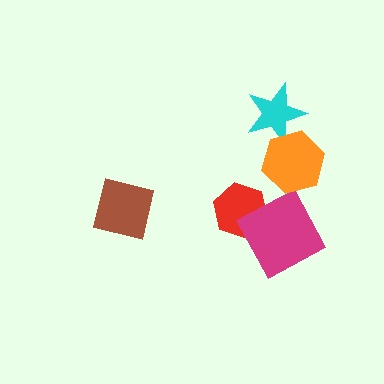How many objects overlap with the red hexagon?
1 object overlaps with the red hexagon.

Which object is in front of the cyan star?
The orange hexagon is in front of the cyan star.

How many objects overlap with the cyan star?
1 object overlaps with the cyan star.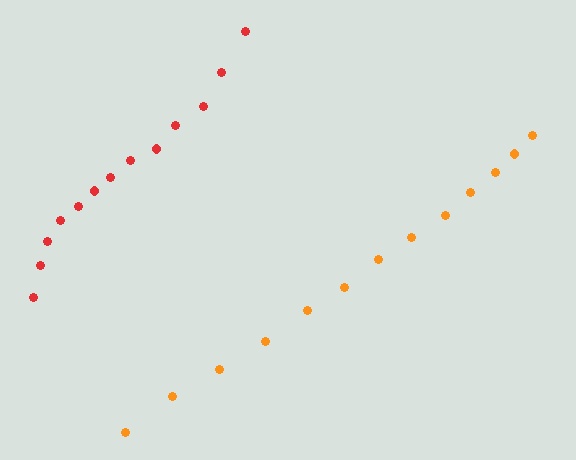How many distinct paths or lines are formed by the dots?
There are 2 distinct paths.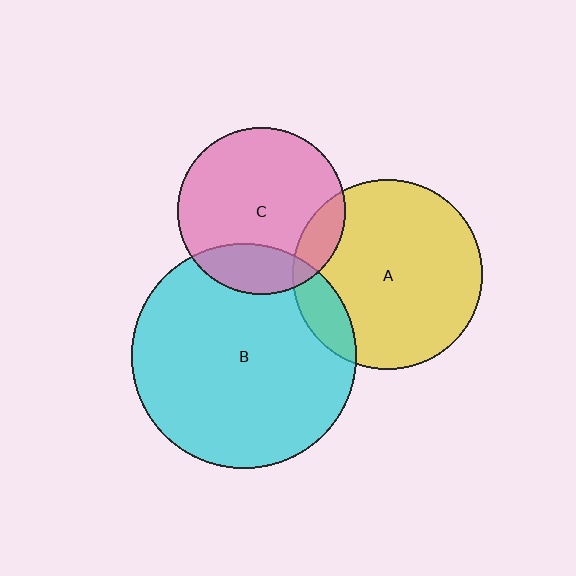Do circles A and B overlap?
Yes.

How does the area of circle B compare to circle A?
Approximately 1.4 times.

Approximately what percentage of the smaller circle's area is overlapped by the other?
Approximately 15%.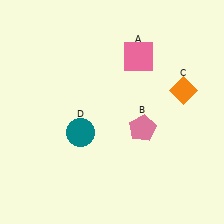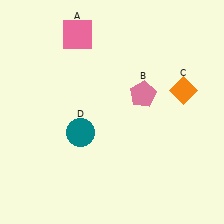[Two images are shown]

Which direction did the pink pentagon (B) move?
The pink pentagon (B) moved up.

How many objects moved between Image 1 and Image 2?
2 objects moved between the two images.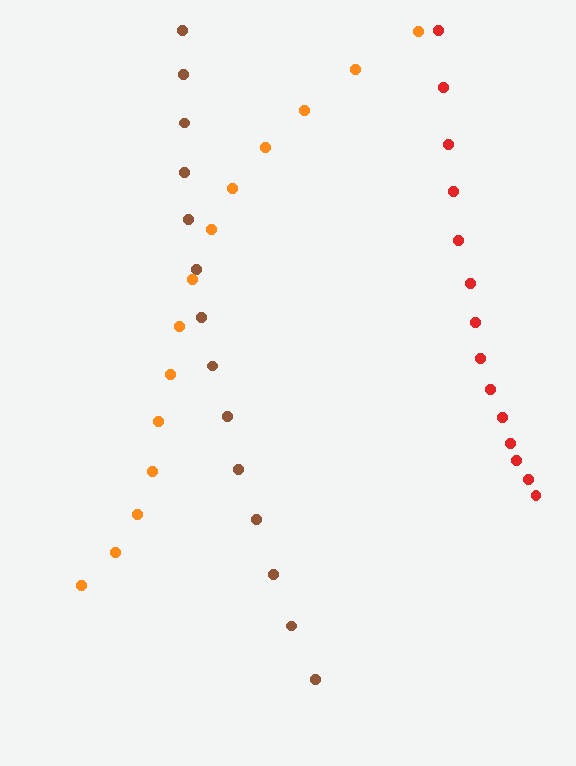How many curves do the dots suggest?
There are 3 distinct paths.